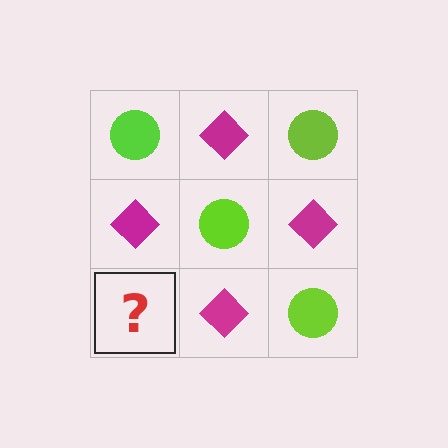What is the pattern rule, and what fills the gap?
The rule is that it alternates lime circle and magenta diamond in a checkerboard pattern. The gap should be filled with a lime circle.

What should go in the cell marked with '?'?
The missing cell should contain a lime circle.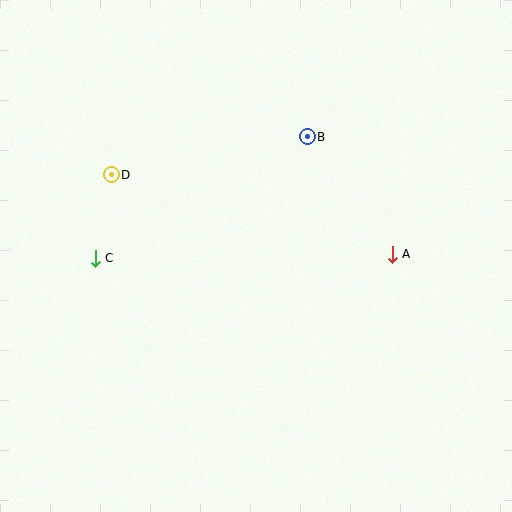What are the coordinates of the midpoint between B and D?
The midpoint between B and D is at (209, 156).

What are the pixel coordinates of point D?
Point D is at (111, 175).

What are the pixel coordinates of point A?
Point A is at (392, 254).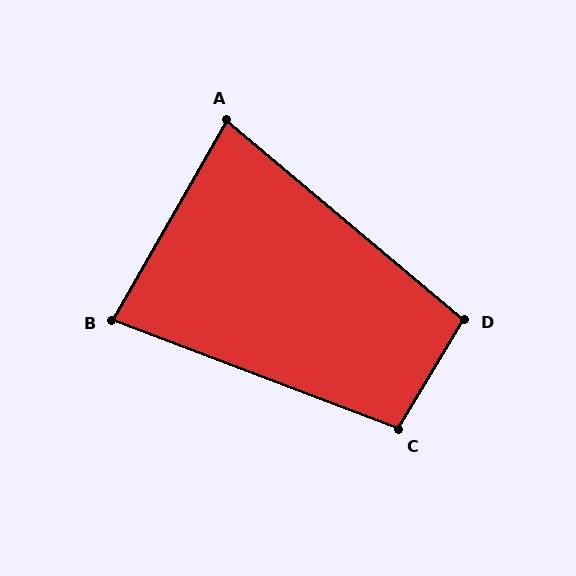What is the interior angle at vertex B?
Approximately 81 degrees (acute).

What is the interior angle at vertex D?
Approximately 99 degrees (obtuse).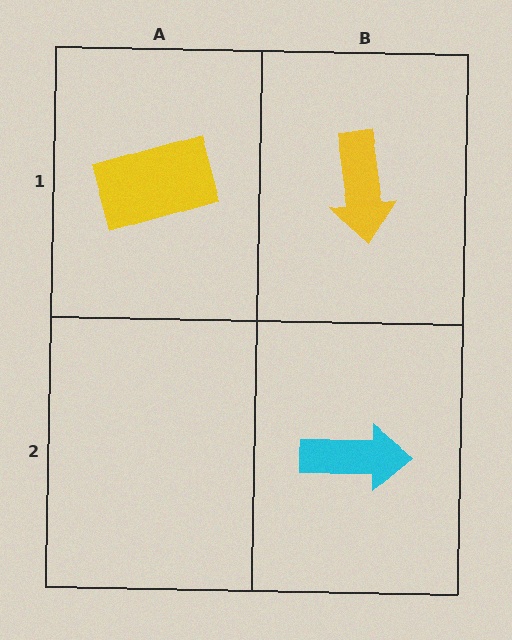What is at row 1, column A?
A yellow rectangle.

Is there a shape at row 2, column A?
No, that cell is empty.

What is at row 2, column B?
A cyan arrow.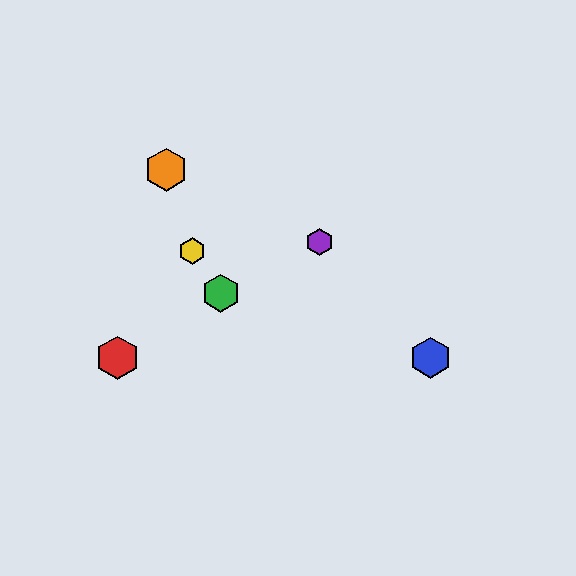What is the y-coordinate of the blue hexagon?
The blue hexagon is at y≈358.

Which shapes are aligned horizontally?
The red hexagon, the blue hexagon are aligned horizontally.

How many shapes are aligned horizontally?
2 shapes (the red hexagon, the blue hexagon) are aligned horizontally.